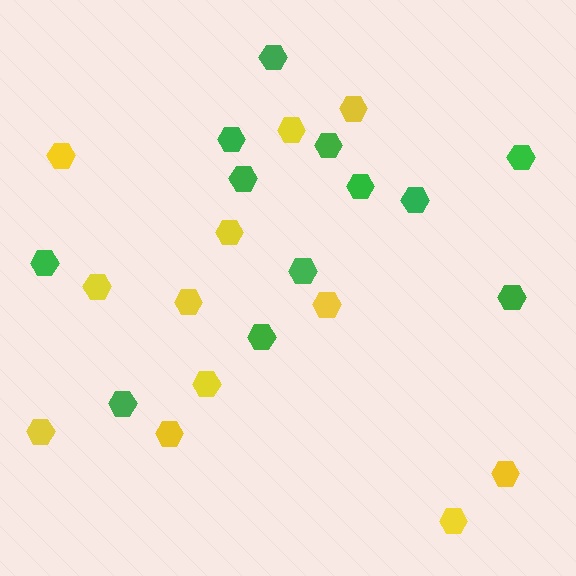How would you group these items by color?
There are 2 groups: one group of yellow hexagons (12) and one group of green hexagons (12).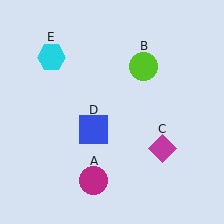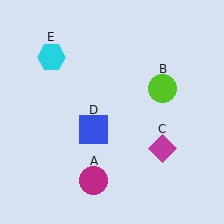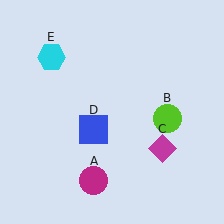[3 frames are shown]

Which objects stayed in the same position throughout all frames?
Magenta circle (object A) and magenta diamond (object C) and blue square (object D) and cyan hexagon (object E) remained stationary.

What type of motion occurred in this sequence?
The lime circle (object B) rotated clockwise around the center of the scene.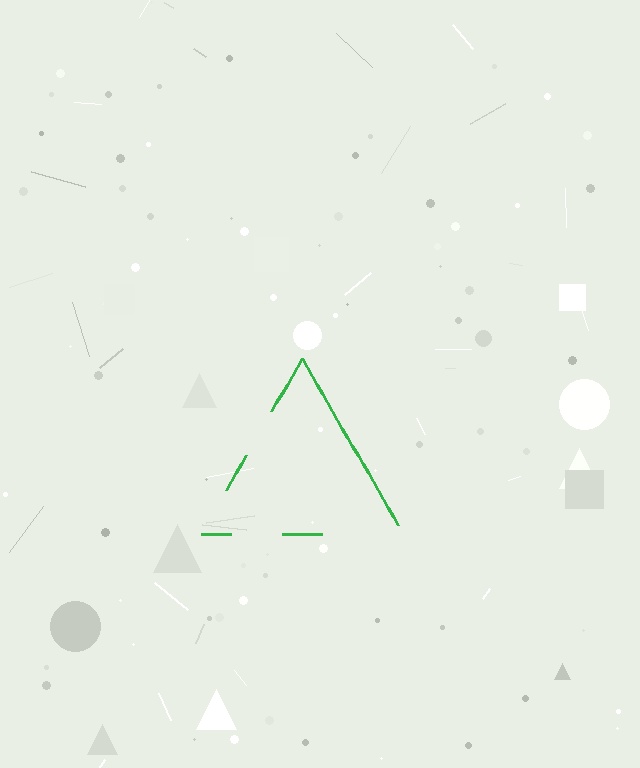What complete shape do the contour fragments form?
The contour fragments form a triangle.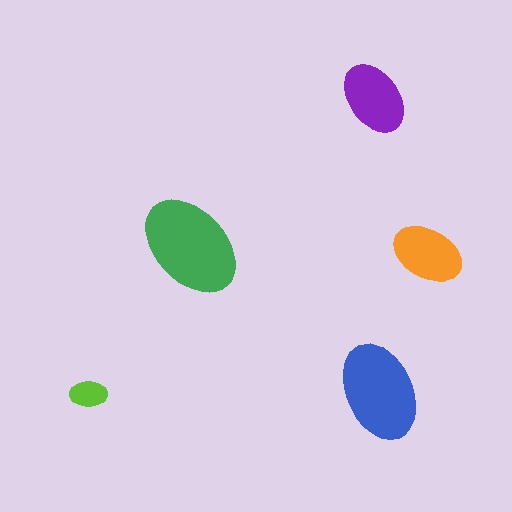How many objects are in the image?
There are 5 objects in the image.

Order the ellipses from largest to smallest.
the green one, the blue one, the purple one, the orange one, the lime one.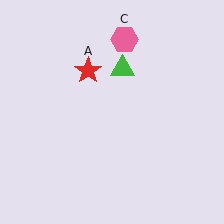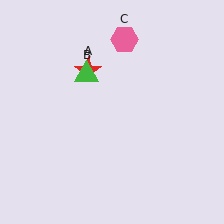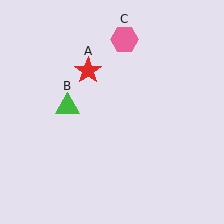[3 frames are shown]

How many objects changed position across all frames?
1 object changed position: green triangle (object B).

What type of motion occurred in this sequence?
The green triangle (object B) rotated counterclockwise around the center of the scene.